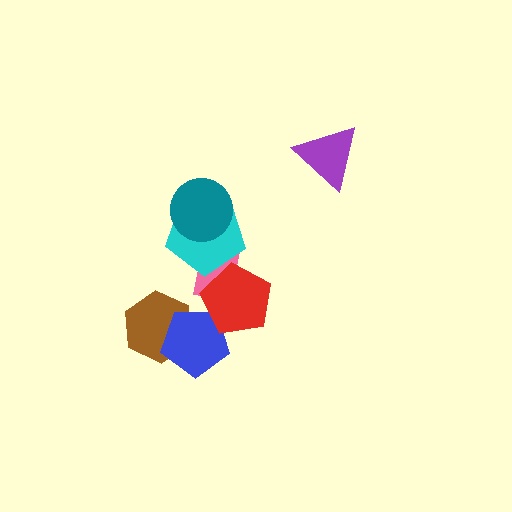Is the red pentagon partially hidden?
No, no other shape covers it.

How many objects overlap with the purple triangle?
0 objects overlap with the purple triangle.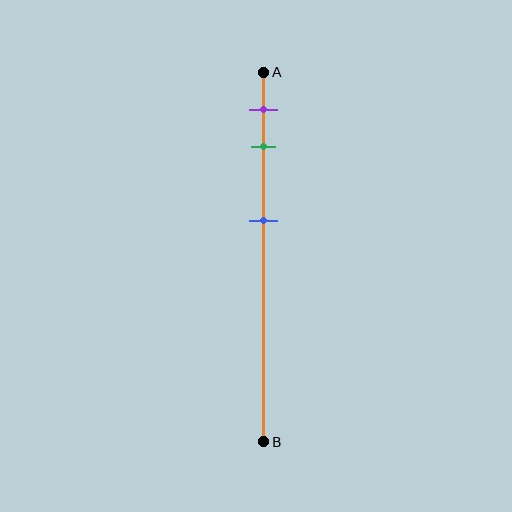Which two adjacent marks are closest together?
The purple and green marks are the closest adjacent pair.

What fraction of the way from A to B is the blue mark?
The blue mark is approximately 40% (0.4) of the way from A to B.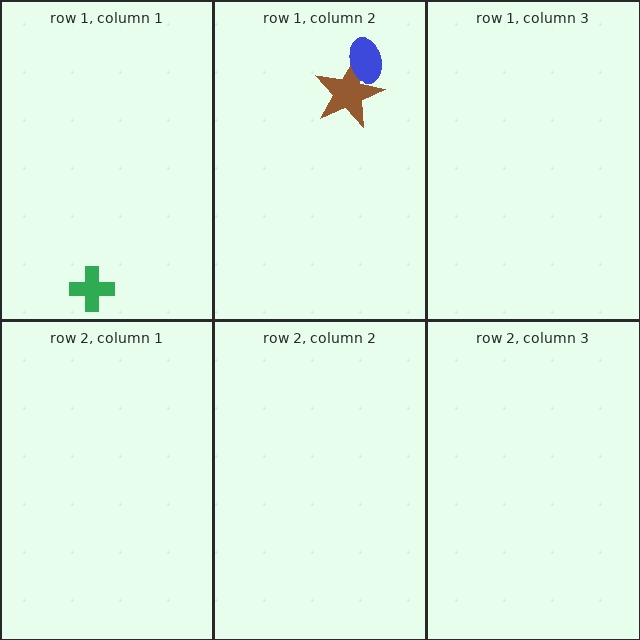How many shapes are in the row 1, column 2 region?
2.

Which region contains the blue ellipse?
The row 1, column 2 region.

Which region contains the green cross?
The row 1, column 1 region.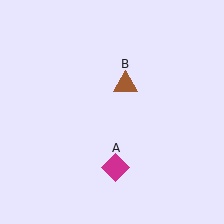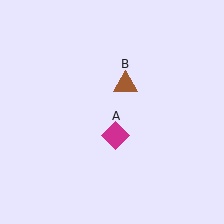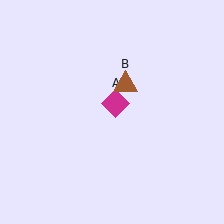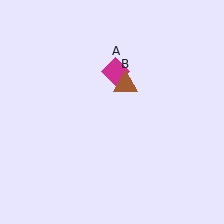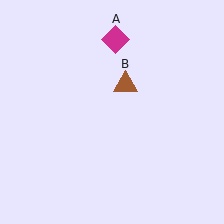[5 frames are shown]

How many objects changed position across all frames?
1 object changed position: magenta diamond (object A).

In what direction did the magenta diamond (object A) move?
The magenta diamond (object A) moved up.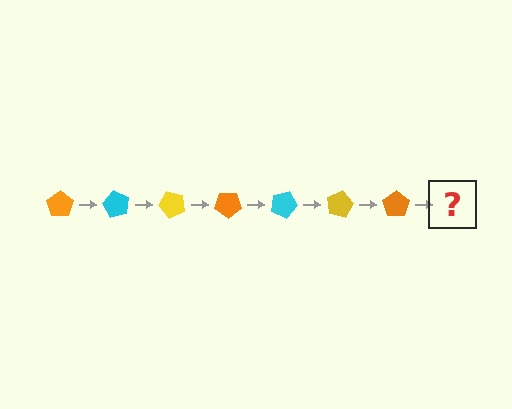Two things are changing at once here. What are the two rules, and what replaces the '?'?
The two rules are that it rotates 60 degrees each step and the color cycles through orange, cyan, and yellow. The '?' should be a cyan pentagon, rotated 420 degrees from the start.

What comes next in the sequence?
The next element should be a cyan pentagon, rotated 420 degrees from the start.